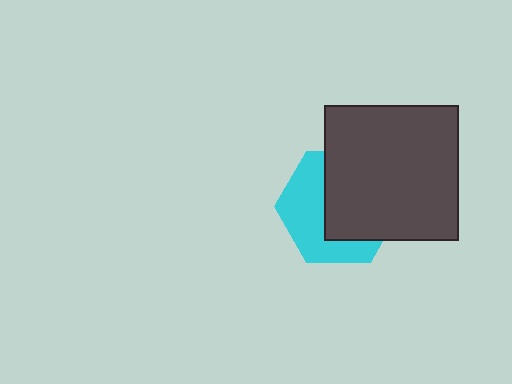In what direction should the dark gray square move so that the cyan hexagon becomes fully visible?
The dark gray square should move toward the upper-right. That is the shortest direction to clear the overlap and leave the cyan hexagon fully visible.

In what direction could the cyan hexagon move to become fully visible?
The cyan hexagon could move toward the lower-left. That would shift it out from behind the dark gray square entirely.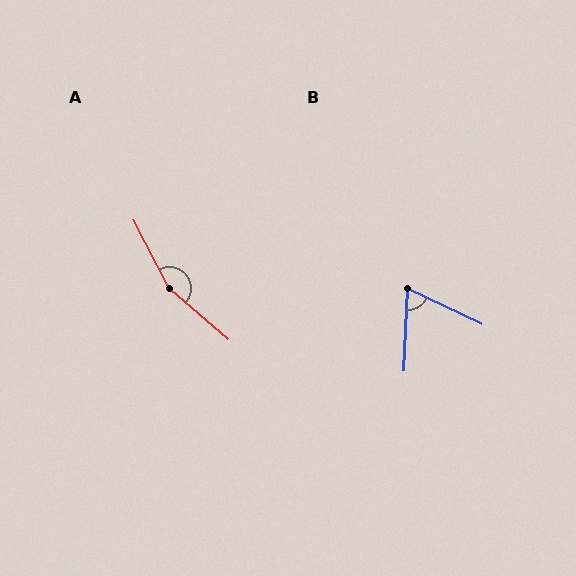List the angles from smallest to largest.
B (67°), A (158°).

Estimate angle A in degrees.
Approximately 158 degrees.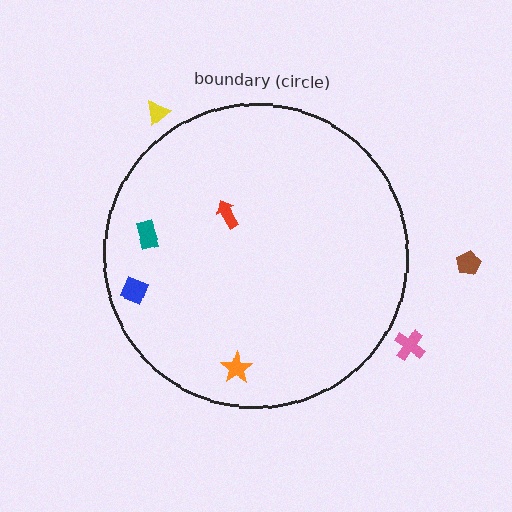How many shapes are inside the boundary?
4 inside, 3 outside.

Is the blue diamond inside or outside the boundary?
Inside.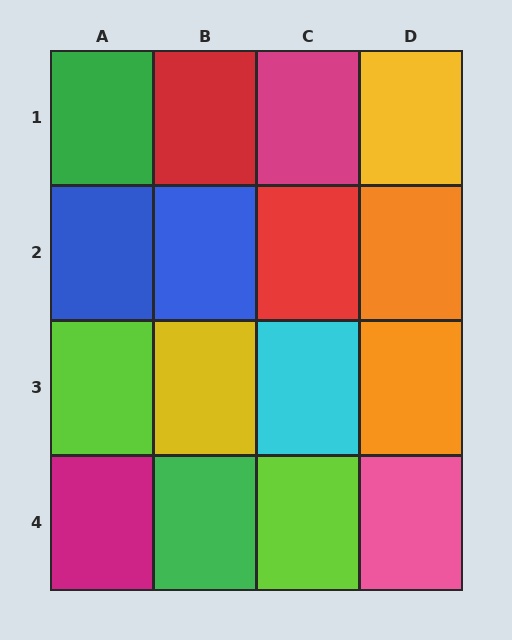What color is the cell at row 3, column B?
Yellow.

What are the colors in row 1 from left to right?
Green, red, magenta, yellow.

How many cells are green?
2 cells are green.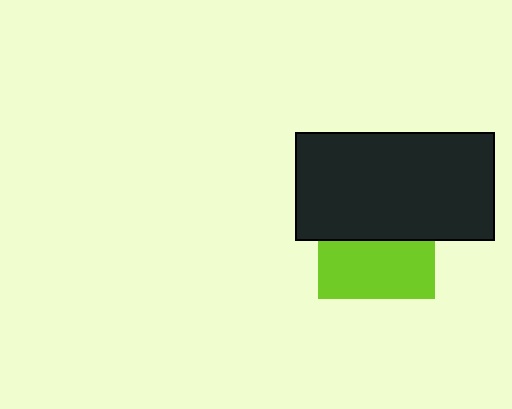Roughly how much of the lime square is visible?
About half of it is visible (roughly 50%).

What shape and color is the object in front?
The object in front is a black rectangle.